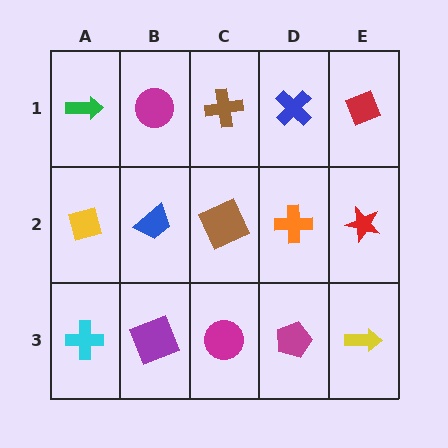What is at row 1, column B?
A magenta circle.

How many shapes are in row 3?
5 shapes.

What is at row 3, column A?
A cyan cross.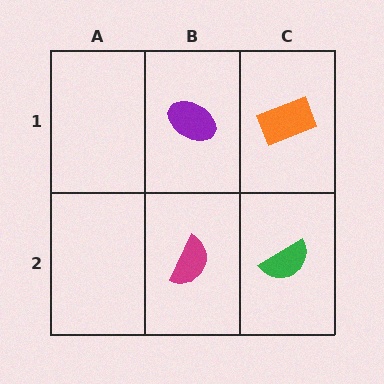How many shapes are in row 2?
2 shapes.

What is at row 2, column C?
A green semicircle.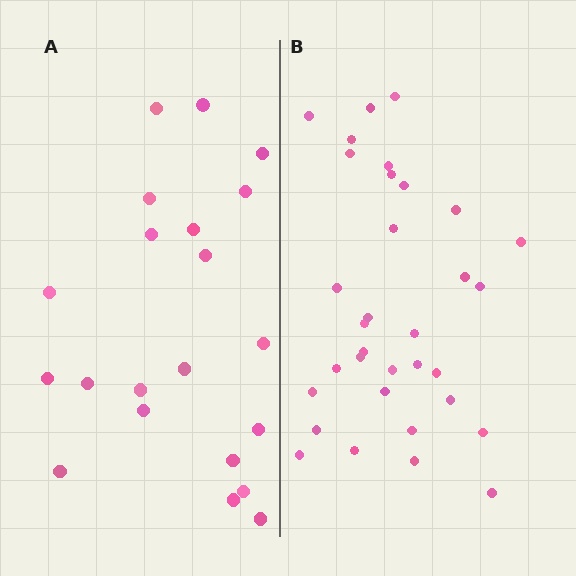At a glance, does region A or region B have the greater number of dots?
Region B (the right region) has more dots.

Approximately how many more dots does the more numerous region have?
Region B has roughly 12 or so more dots than region A.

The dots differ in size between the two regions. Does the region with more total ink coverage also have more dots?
No. Region A has more total ink coverage because its dots are larger, but region B actually contains more individual dots. Total area can be misleading — the number of items is what matters here.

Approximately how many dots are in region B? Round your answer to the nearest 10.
About 30 dots. (The exact count is 33, which rounds to 30.)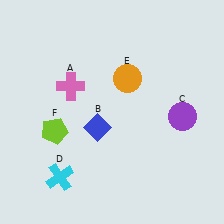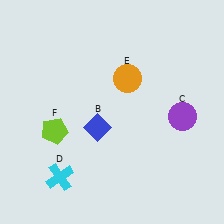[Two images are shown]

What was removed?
The pink cross (A) was removed in Image 2.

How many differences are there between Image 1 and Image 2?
There is 1 difference between the two images.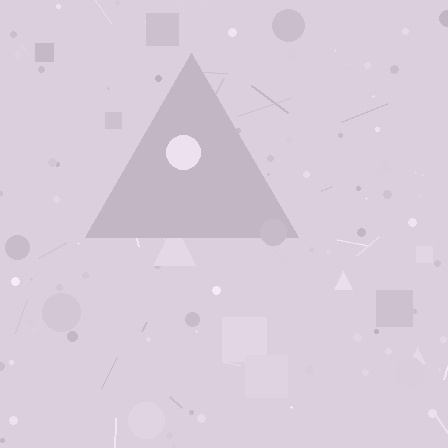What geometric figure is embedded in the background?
A triangle is embedded in the background.